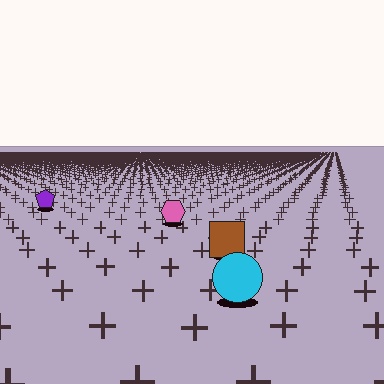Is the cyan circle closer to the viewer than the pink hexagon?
Yes. The cyan circle is closer — you can tell from the texture gradient: the ground texture is coarser near it.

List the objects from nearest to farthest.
From nearest to farthest: the cyan circle, the brown square, the pink hexagon, the purple pentagon.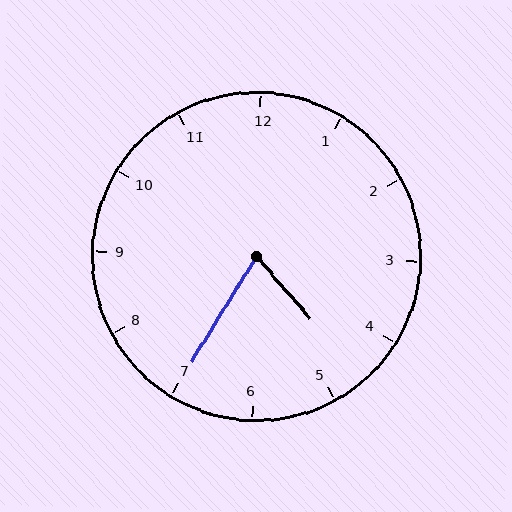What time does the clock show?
4:35.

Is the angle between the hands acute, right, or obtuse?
It is acute.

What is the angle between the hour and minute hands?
Approximately 72 degrees.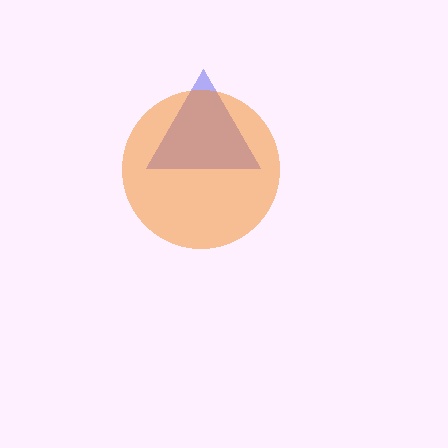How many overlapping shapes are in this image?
There are 2 overlapping shapes in the image.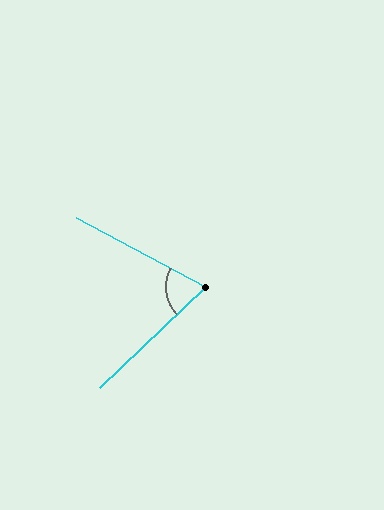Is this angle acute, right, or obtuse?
It is acute.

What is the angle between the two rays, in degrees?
Approximately 71 degrees.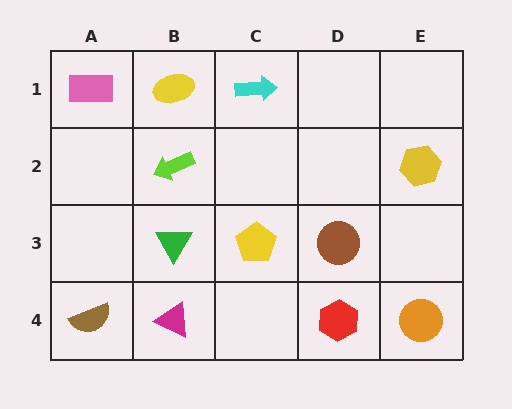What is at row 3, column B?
A green triangle.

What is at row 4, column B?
A magenta triangle.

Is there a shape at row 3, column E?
No, that cell is empty.